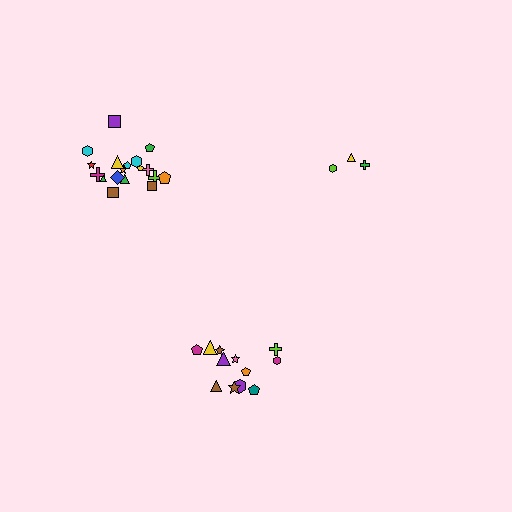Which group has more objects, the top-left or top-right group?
The top-left group.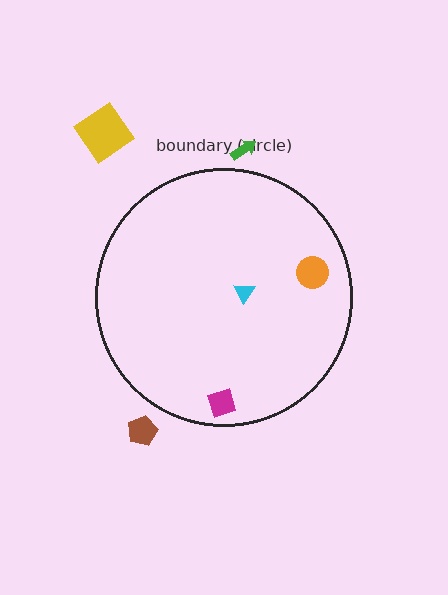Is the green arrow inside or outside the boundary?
Outside.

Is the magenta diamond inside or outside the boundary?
Inside.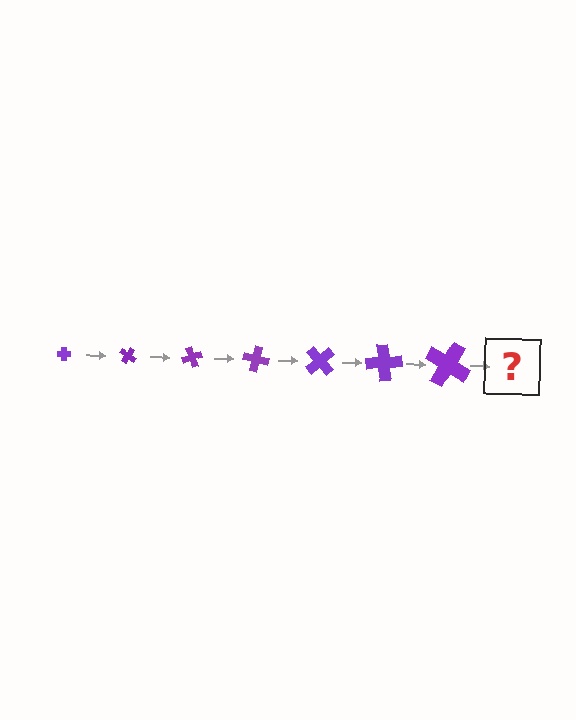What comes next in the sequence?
The next element should be a cross, larger than the previous one and rotated 245 degrees from the start.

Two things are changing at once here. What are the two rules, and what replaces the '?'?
The two rules are that the cross grows larger each step and it rotates 35 degrees each step. The '?' should be a cross, larger than the previous one and rotated 245 degrees from the start.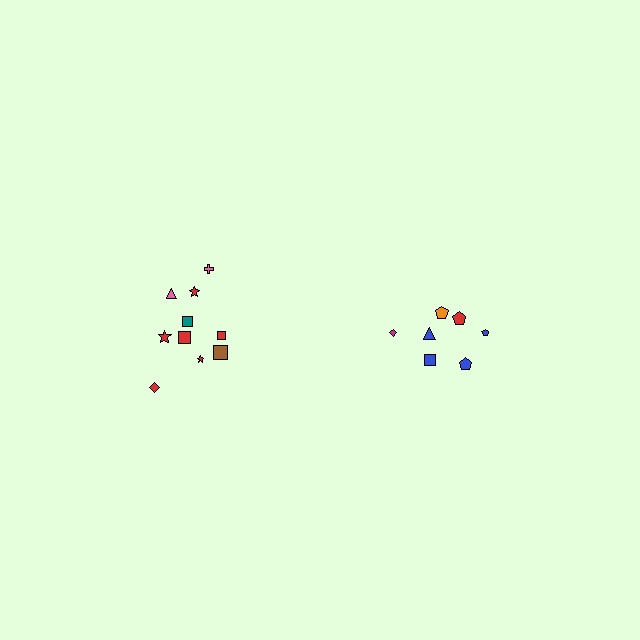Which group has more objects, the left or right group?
The left group.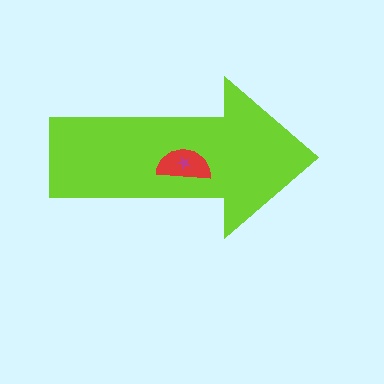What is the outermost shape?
The lime arrow.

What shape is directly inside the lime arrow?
The red semicircle.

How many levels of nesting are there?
3.